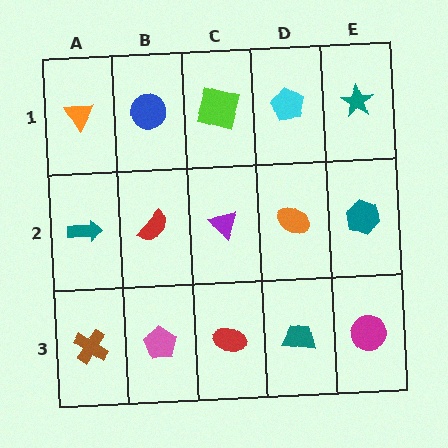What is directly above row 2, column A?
An orange triangle.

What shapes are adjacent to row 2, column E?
A teal star (row 1, column E), a magenta circle (row 3, column E), an orange ellipse (row 2, column D).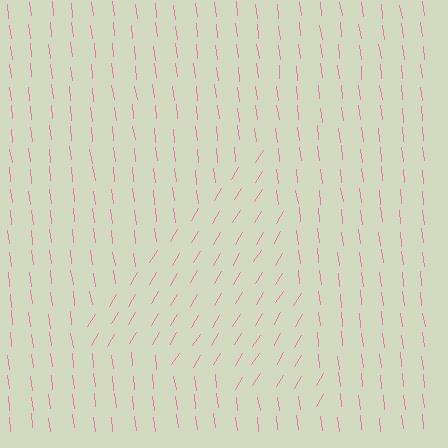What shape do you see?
I see a triangle.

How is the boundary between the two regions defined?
The boundary is defined purely by a change in line orientation (approximately 38 degrees difference). All lines are the same color and thickness.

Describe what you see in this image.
The image is filled with small pink line segments. A triangle region in the image has lines oriented differently from the surrounding lines, creating a visible texture boundary.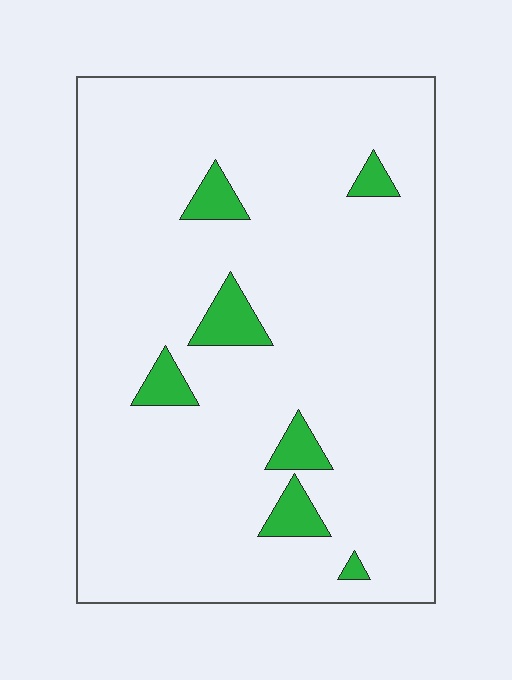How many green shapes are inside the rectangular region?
7.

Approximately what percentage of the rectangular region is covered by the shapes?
Approximately 5%.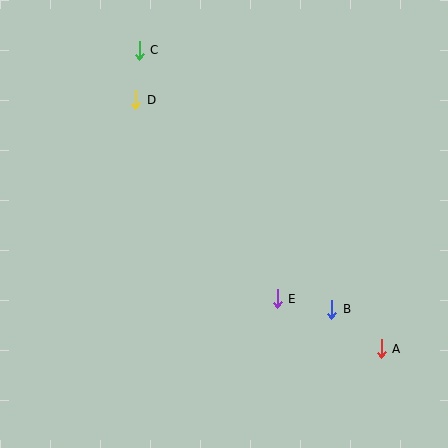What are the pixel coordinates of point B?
Point B is at (332, 309).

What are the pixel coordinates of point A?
Point A is at (381, 349).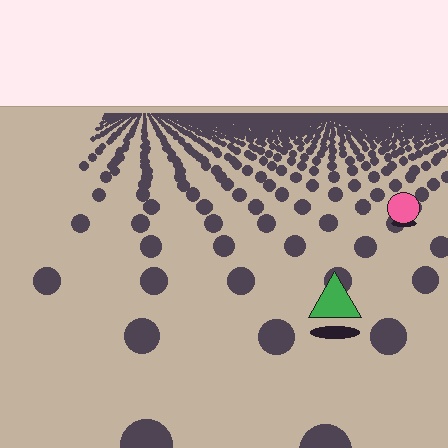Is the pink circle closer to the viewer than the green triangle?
No. The green triangle is closer — you can tell from the texture gradient: the ground texture is coarser near it.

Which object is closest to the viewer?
The green triangle is closest. The texture marks near it are larger and more spread out.